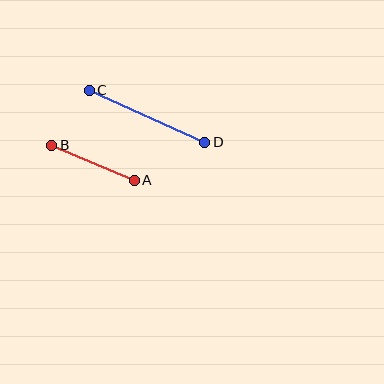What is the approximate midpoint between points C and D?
The midpoint is at approximately (147, 116) pixels.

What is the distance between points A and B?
The distance is approximately 90 pixels.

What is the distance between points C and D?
The distance is approximately 127 pixels.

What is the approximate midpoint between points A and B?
The midpoint is at approximately (93, 163) pixels.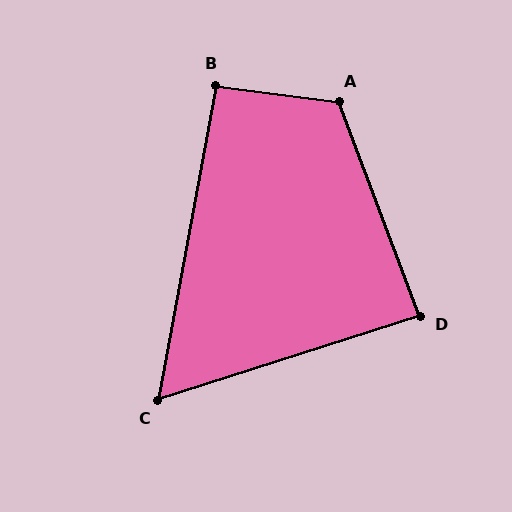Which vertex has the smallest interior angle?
C, at approximately 62 degrees.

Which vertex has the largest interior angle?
A, at approximately 118 degrees.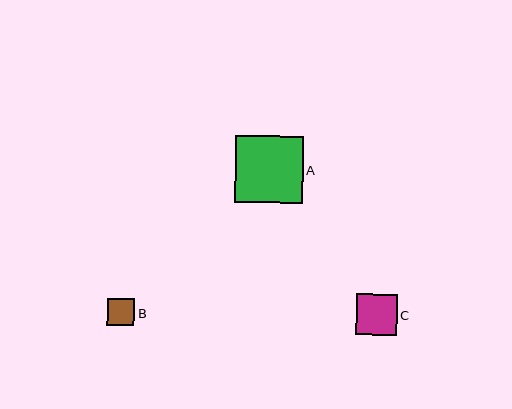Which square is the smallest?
Square B is the smallest with a size of approximately 27 pixels.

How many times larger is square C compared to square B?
Square C is approximately 1.5 times the size of square B.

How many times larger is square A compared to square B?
Square A is approximately 2.5 times the size of square B.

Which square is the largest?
Square A is the largest with a size of approximately 68 pixels.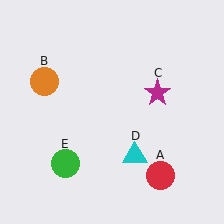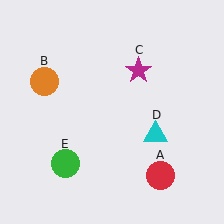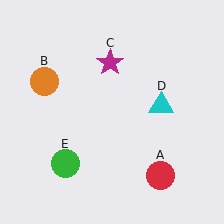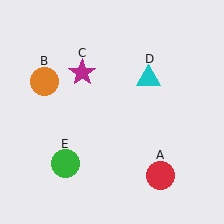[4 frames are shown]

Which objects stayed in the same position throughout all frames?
Red circle (object A) and orange circle (object B) and green circle (object E) remained stationary.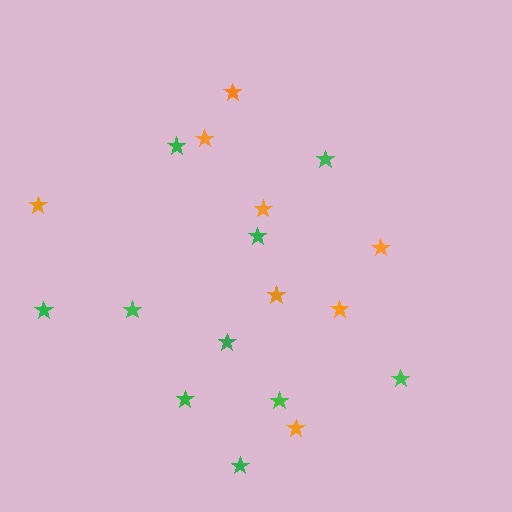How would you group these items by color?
There are 2 groups: one group of orange stars (8) and one group of green stars (10).